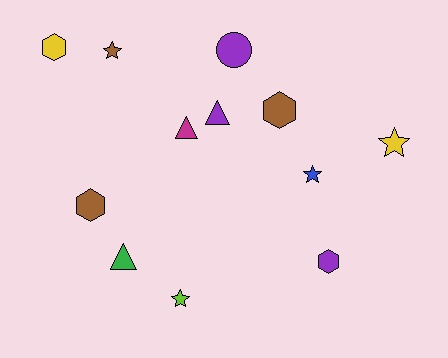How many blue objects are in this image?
There is 1 blue object.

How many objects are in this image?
There are 12 objects.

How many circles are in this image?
There is 1 circle.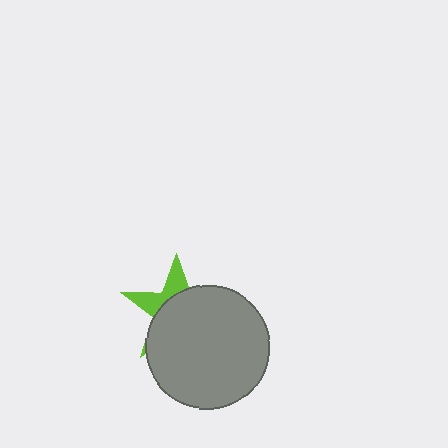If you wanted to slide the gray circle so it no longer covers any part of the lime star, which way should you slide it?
Slide it toward the lower-right — that is the most direct way to separate the two shapes.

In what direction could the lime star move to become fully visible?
The lime star could move toward the upper-left. That would shift it out from behind the gray circle entirely.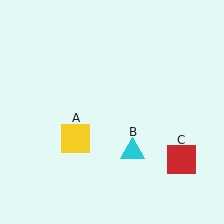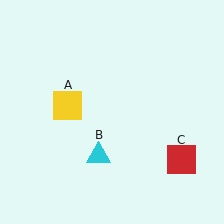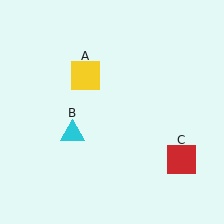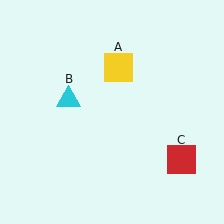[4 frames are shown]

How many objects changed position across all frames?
2 objects changed position: yellow square (object A), cyan triangle (object B).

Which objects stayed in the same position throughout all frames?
Red square (object C) remained stationary.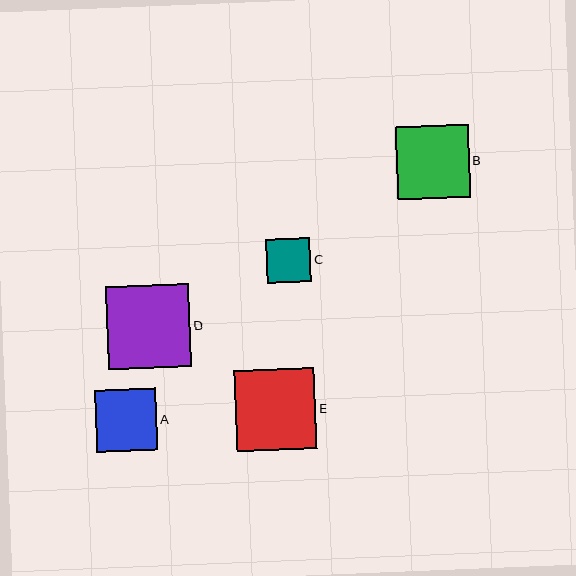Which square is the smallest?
Square C is the smallest with a size of approximately 44 pixels.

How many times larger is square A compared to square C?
Square A is approximately 1.4 times the size of square C.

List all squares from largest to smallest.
From largest to smallest: D, E, B, A, C.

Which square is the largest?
Square D is the largest with a size of approximately 84 pixels.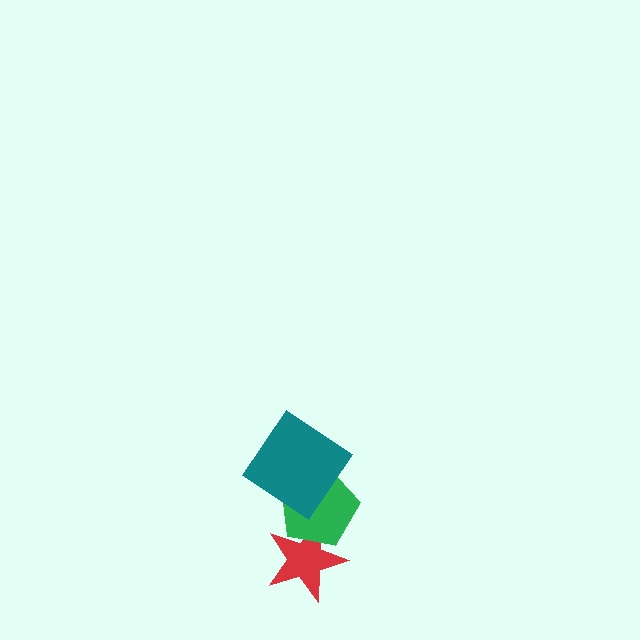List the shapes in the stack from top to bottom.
From top to bottom: the teal diamond, the green pentagon, the red star.